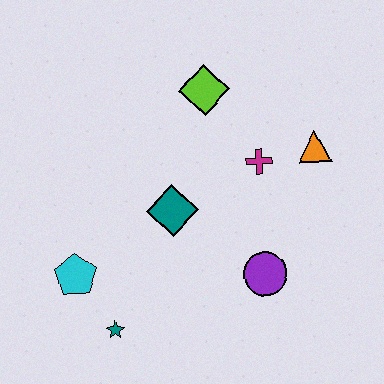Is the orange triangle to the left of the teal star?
No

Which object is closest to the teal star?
The cyan pentagon is closest to the teal star.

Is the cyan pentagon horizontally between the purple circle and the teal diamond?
No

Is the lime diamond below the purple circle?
No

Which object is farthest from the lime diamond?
The teal star is farthest from the lime diamond.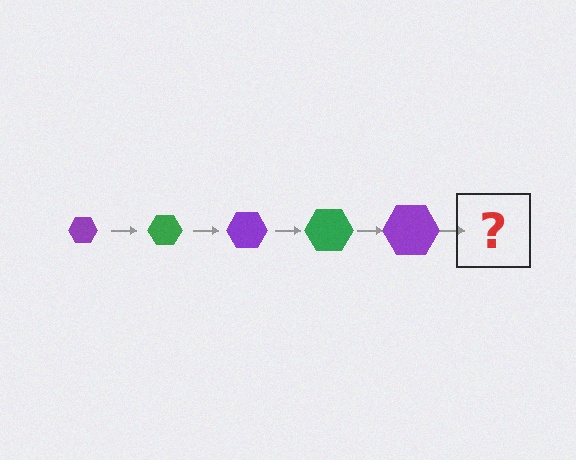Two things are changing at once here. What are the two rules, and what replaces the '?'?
The two rules are that the hexagon grows larger each step and the color cycles through purple and green. The '?' should be a green hexagon, larger than the previous one.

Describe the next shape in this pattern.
It should be a green hexagon, larger than the previous one.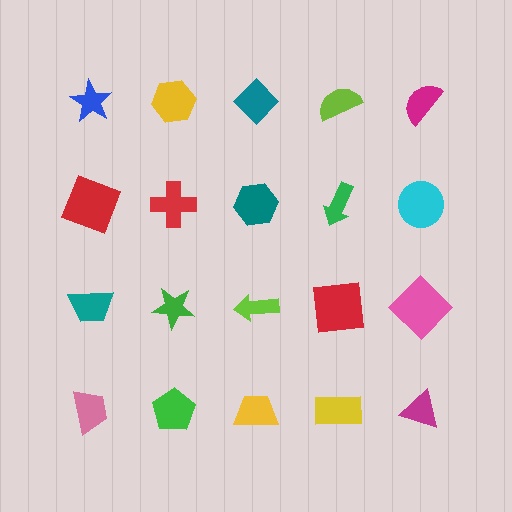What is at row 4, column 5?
A magenta triangle.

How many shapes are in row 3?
5 shapes.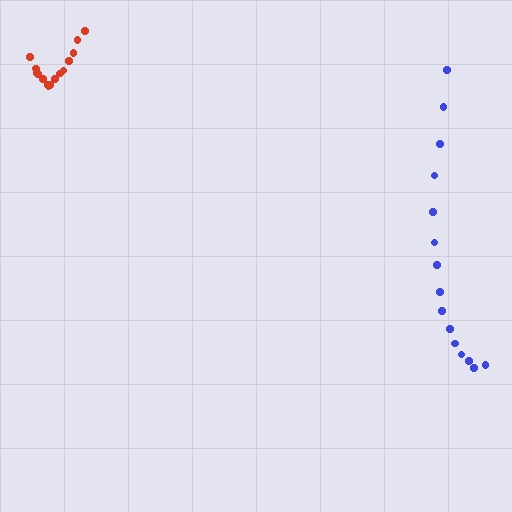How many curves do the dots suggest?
There are 2 distinct paths.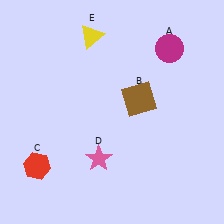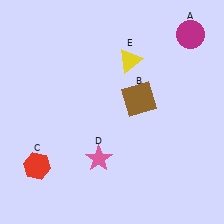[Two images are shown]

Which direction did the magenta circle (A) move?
The magenta circle (A) moved right.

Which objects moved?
The objects that moved are: the magenta circle (A), the yellow triangle (E).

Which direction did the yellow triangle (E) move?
The yellow triangle (E) moved right.